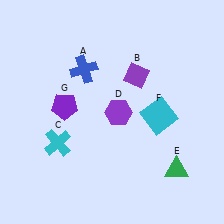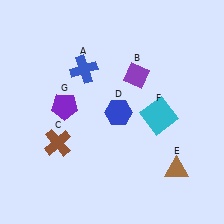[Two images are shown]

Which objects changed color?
C changed from cyan to brown. D changed from purple to blue. E changed from green to brown.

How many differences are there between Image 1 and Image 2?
There are 3 differences between the two images.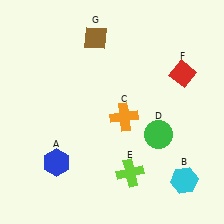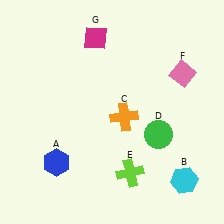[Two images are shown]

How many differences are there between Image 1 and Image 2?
There are 2 differences between the two images.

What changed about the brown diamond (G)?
In Image 1, G is brown. In Image 2, it changed to magenta.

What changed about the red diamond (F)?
In Image 1, F is red. In Image 2, it changed to pink.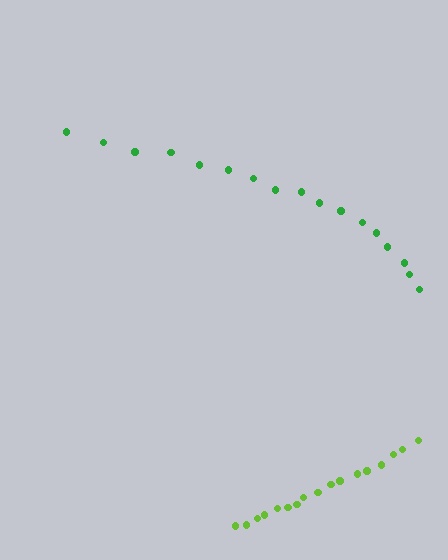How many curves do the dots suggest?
There are 2 distinct paths.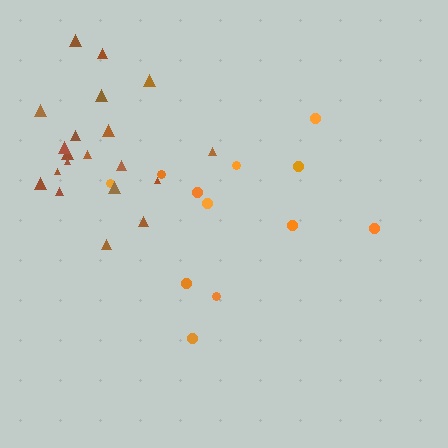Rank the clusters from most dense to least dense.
brown, orange.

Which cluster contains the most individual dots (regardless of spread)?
Brown (20).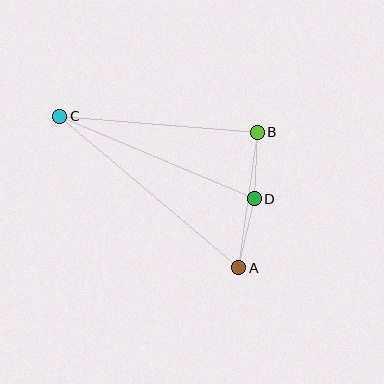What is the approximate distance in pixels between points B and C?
The distance between B and C is approximately 198 pixels.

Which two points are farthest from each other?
Points A and C are farthest from each other.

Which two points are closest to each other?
Points B and D are closest to each other.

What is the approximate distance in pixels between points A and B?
The distance between A and B is approximately 137 pixels.